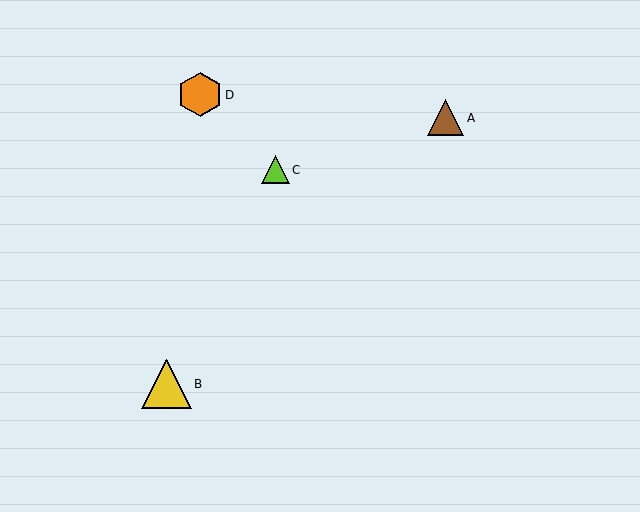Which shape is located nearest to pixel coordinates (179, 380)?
The yellow triangle (labeled B) at (166, 384) is nearest to that location.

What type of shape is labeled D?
Shape D is an orange hexagon.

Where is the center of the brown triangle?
The center of the brown triangle is at (446, 118).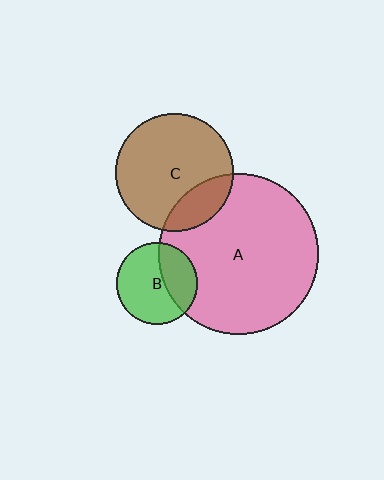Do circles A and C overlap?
Yes.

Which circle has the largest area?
Circle A (pink).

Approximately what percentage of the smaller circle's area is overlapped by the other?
Approximately 20%.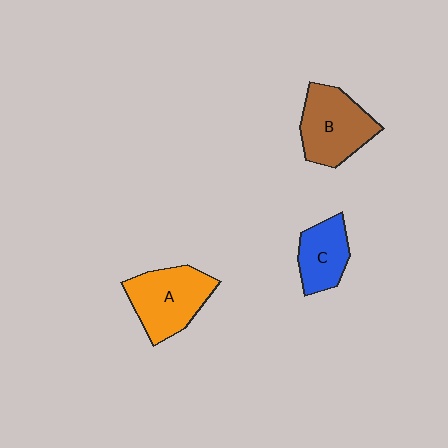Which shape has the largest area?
Shape A (orange).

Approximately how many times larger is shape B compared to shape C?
Approximately 1.5 times.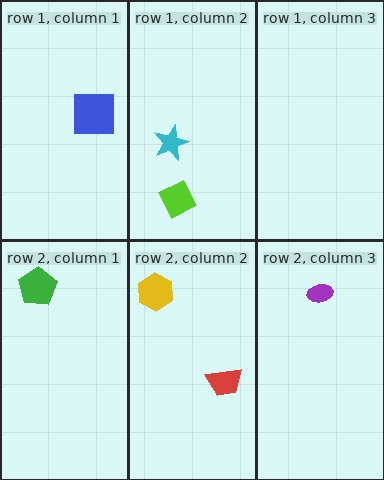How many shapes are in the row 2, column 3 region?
1.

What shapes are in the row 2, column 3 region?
The purple ellipse.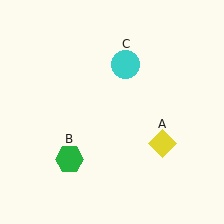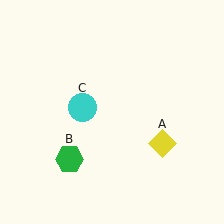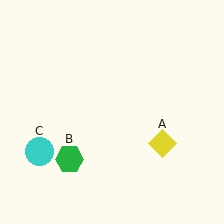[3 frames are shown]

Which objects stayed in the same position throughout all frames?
Yellow diamond (object A) and green hexagon (object B) remained stationary.